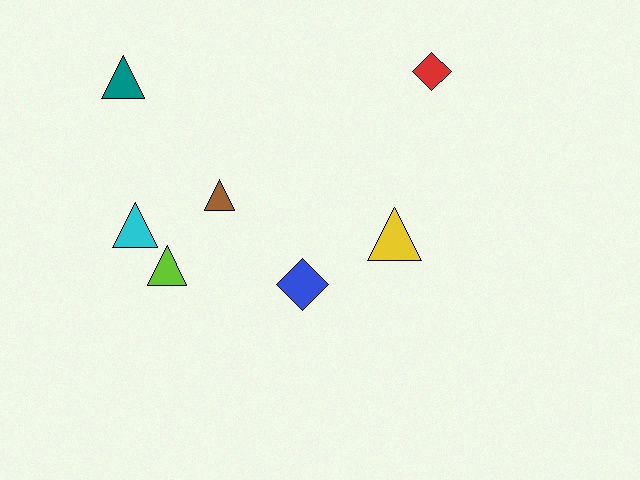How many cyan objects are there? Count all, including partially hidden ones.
There is 1 cyan object.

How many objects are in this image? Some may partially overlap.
There are 7 objects.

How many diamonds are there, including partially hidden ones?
There are 2 diamonds.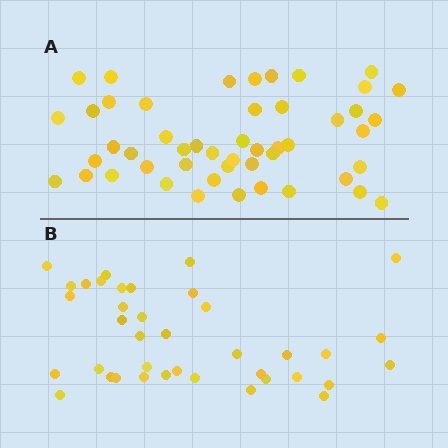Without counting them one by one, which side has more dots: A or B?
Region A (the top region) has more dots.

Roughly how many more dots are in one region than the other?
Region A has roughly 12 or so more dots than region B.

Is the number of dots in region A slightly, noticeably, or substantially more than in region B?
Region A has noticeably more, but not dramatically so. The ratio is roughly 1.3 to 1.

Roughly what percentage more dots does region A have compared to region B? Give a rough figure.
About 30% more.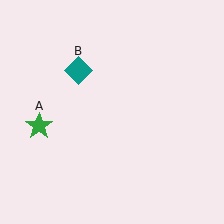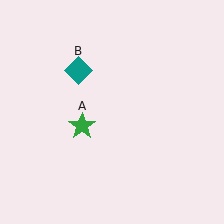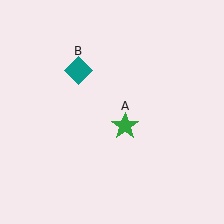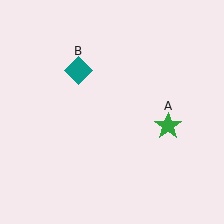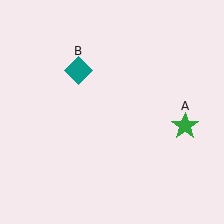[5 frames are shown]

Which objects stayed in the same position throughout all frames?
Teal diamond (object B) remained stationary.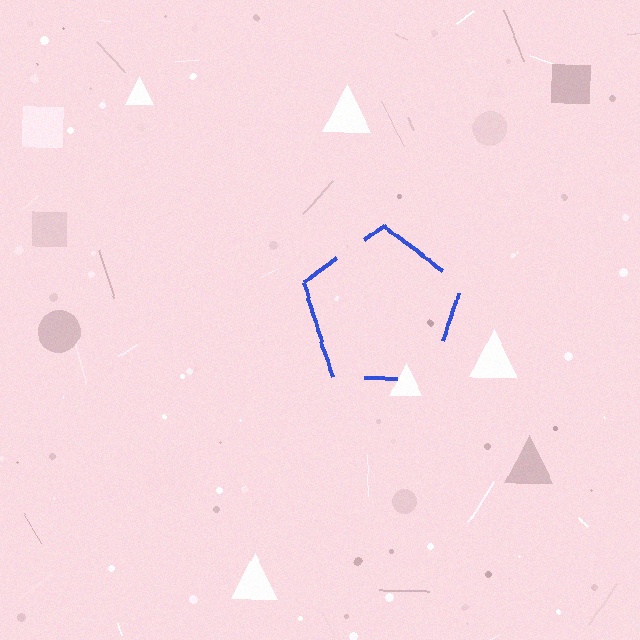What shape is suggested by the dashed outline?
The dashed outline suggests a pentagon.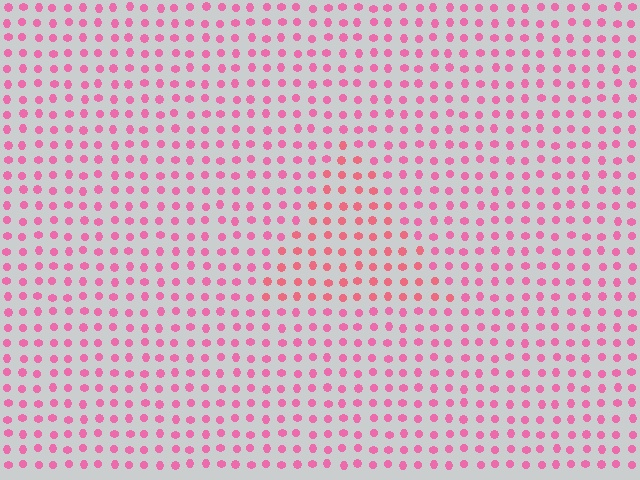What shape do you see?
I see a triangle.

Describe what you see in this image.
The image is filled with small pink elements in a uniform arrangement. A triangle-shaped region is visible where the elements are tinted to a slightly different hue, forming a subtle color boundary.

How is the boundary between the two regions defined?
The boundary is defined purely by a slight shift in hue (about 21 degrees). Spacing, size, and orientation are identical on both sides.